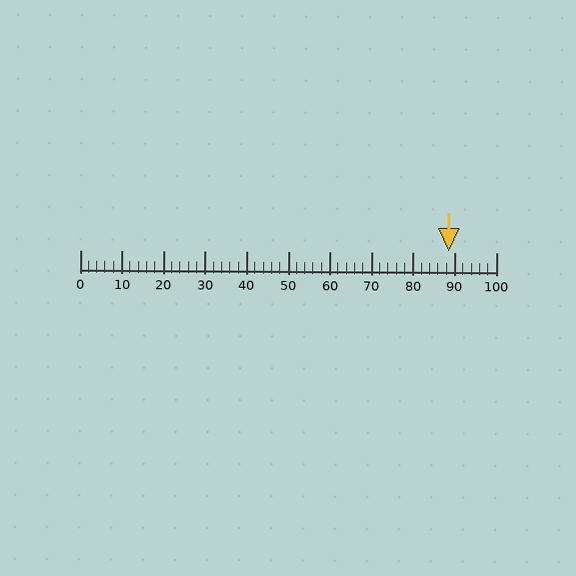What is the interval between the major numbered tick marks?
The major tick marks are spaced 10 units apart.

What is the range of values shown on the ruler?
The ruler shows values from 0 to 100.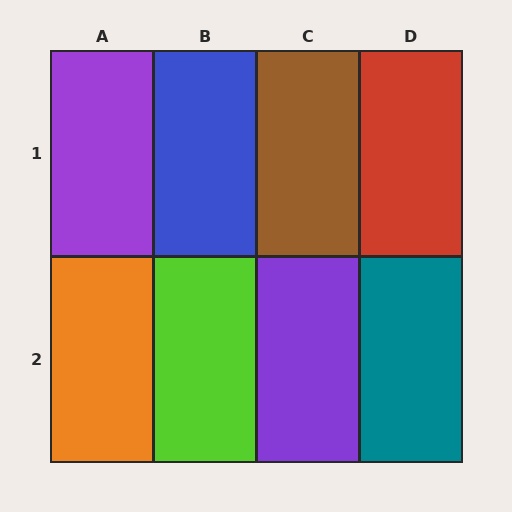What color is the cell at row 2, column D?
Teal.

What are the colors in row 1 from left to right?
Purple, blue, brown, red.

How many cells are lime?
1 cell is lime.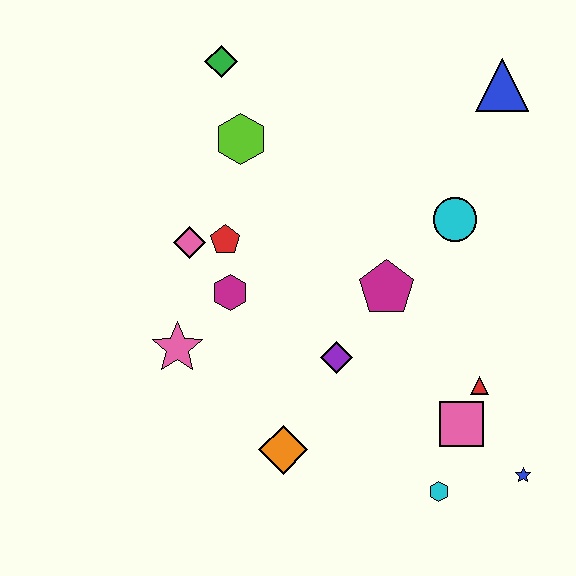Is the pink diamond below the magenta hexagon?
No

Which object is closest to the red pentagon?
The pink diamond is closest to the red pentagon.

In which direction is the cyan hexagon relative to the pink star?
The cyan hexagon is to the right of the pink star.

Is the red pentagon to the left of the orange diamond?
Yes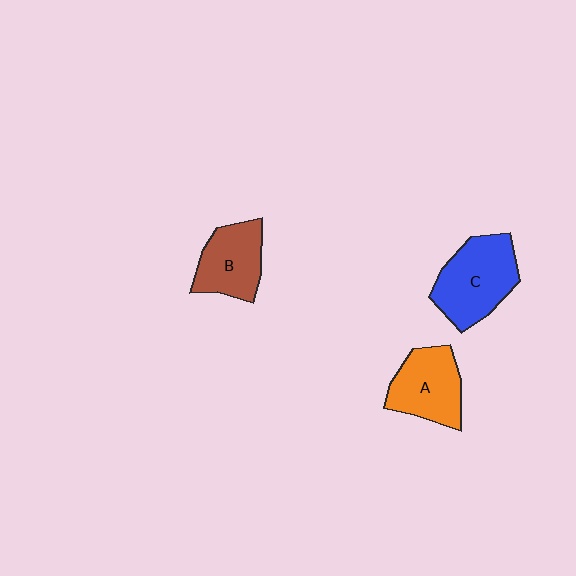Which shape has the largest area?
Shape C (blue).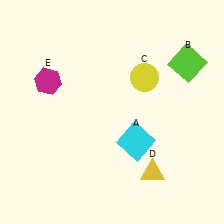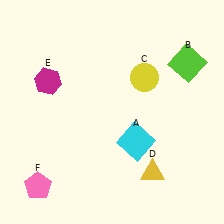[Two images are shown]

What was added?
A pink pentagon (F) was added in Image 2.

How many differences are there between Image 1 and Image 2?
There is 1 difference between the two images.